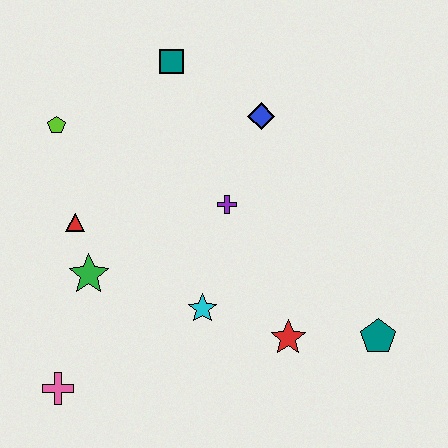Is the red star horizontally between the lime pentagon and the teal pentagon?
Yes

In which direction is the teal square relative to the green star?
The teal square is above the green star.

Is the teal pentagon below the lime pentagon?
Yes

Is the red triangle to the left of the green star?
Yes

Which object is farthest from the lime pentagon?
The teal pentagon is farthest from the lime pentagon.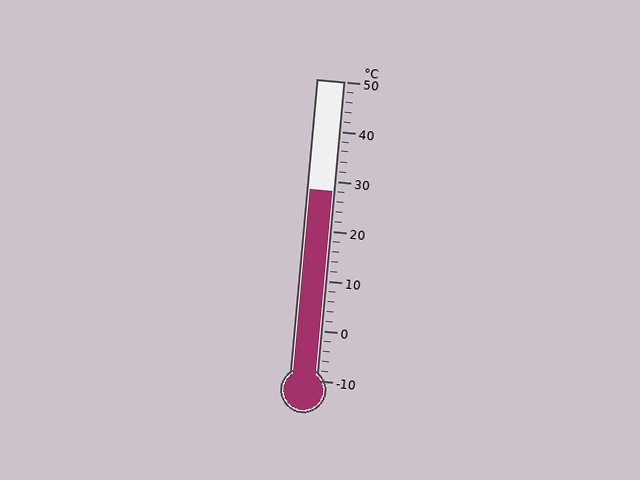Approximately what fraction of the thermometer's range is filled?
The thermometer is filled to approximately 65% of its range.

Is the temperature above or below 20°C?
The temperature is above 20°C.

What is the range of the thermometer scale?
The thermometer scale ranges from -10°C to 50°C.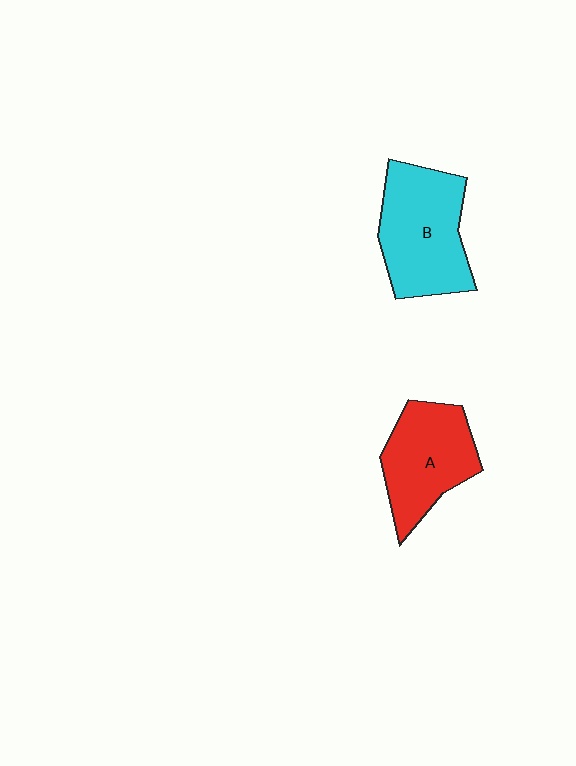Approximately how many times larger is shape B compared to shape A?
Approximately 1.2 times.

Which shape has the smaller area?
Shape A (red).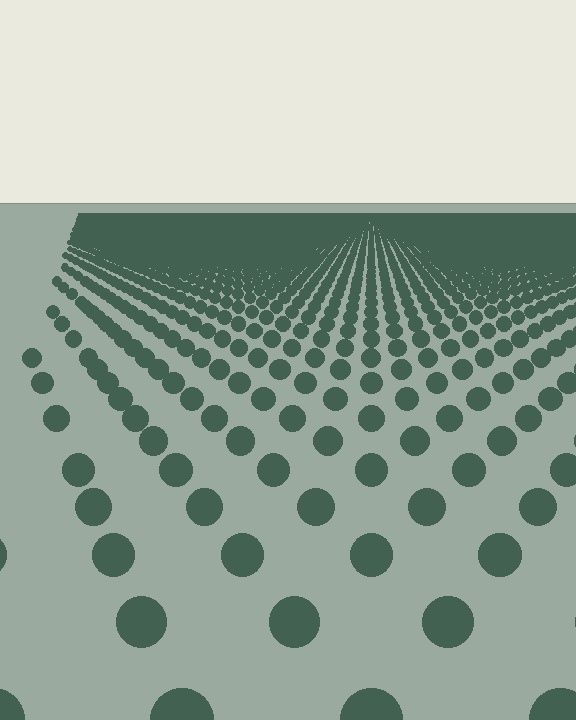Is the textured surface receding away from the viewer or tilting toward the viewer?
The surface is receding away from the viewer. Texture elements get smaller and denser toward the top.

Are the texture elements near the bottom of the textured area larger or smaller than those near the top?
Larger. Near the bottom, elements are closer to the viewer and appear at a bigger on-screen size.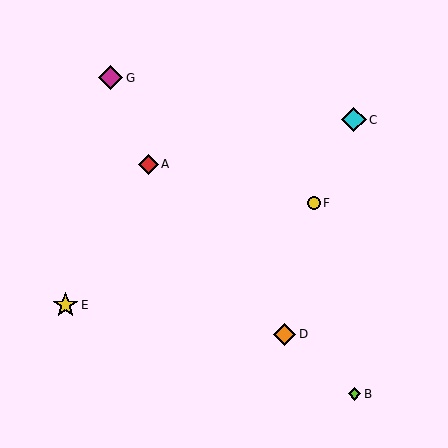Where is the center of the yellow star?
The center of the yellow star is at (65, 305).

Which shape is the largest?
The yellow star (labeled E) is the largest.